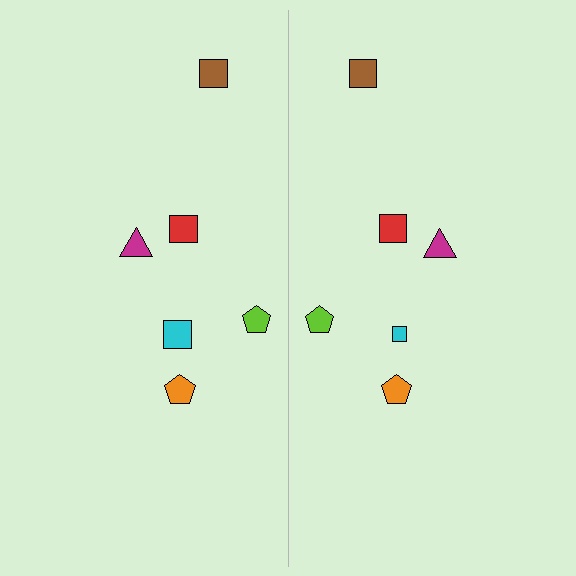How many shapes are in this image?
There are 12 shapes in this image.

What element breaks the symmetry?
The cyan square on the right side has a different size than its mirror counterpart.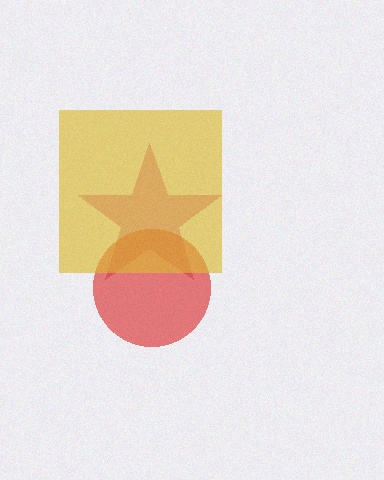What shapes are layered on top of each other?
The layered shapes are: a magenta star, a red circle, a yellow square.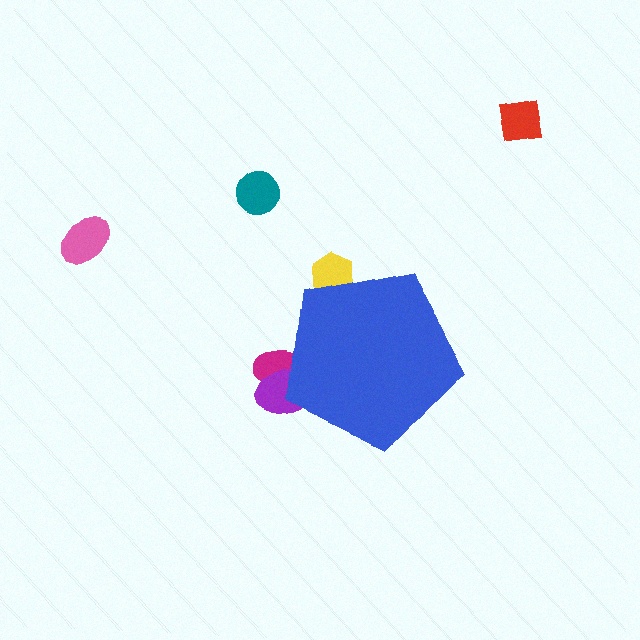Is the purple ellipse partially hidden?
Yes, the purple ellipse is partially hidden behind the blue pentagon.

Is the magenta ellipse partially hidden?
Yes, the magenta ellipse is partially hidden behind the blue pentagon.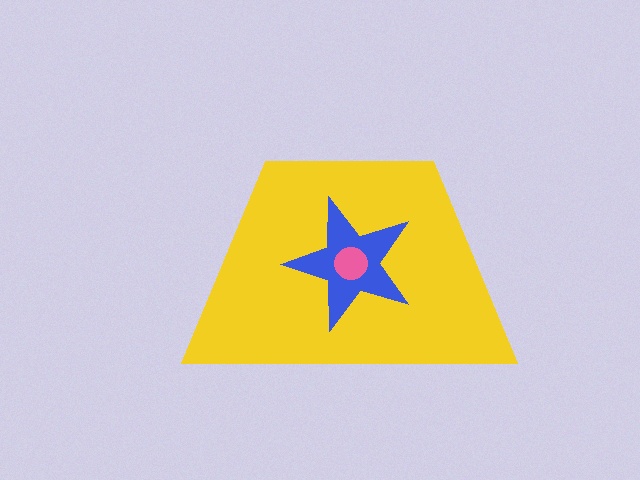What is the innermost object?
The pink circle.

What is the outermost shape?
The yellow trapezoid.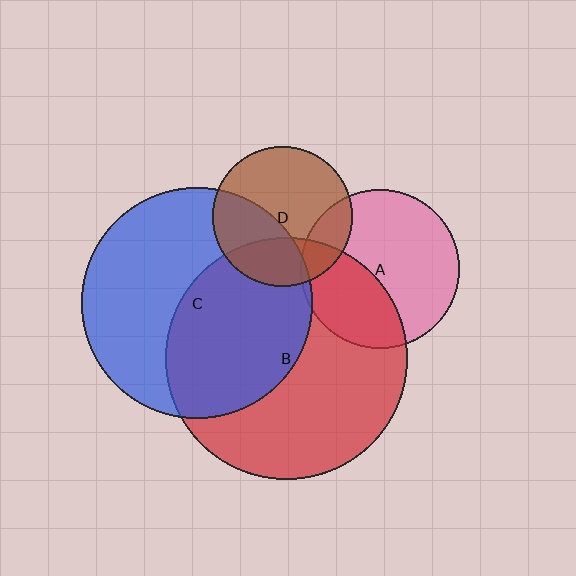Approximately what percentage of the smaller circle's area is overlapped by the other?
Approximately 45%.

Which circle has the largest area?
Circle B (red).